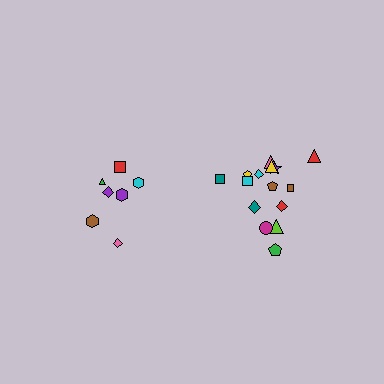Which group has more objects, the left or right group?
The right group.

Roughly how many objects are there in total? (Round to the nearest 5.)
Roughly 20 objects in total.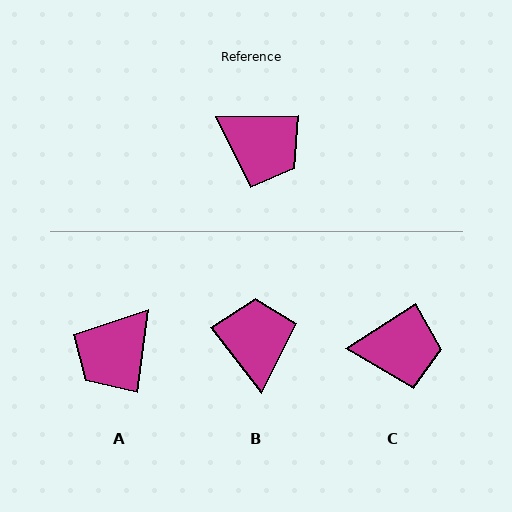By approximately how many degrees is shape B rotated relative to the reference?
Approximately 127 degrees counter-clockwise.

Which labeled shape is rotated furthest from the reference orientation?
B, about 127 degrees away.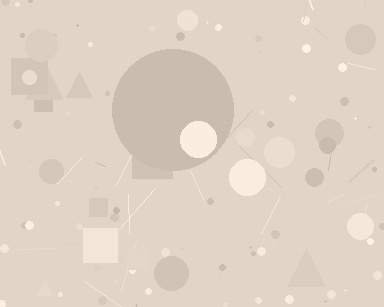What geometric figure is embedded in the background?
A circle is embedded in the background.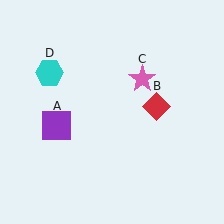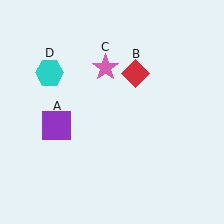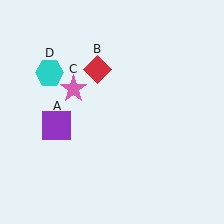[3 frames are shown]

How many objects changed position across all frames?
2 objects changed position: red diamond (object B), pink star (object C).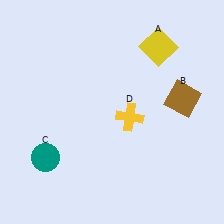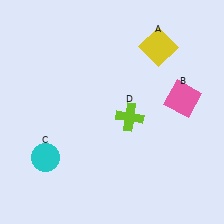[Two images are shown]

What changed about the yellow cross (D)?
In Image 1, D is yellow. In Image 2, it changed to lime.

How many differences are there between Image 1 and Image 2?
There are 3 differences between the two images.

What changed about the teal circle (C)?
In Image 1, C is teal. In Image 2, it changed to cyan.